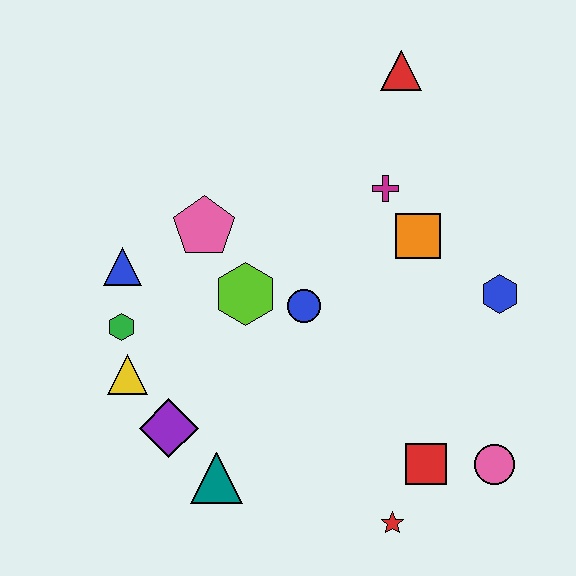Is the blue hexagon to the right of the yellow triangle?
Yes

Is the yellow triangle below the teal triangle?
No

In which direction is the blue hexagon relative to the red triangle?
The blue hexagon is below the red triangle.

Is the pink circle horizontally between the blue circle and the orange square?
No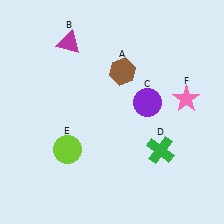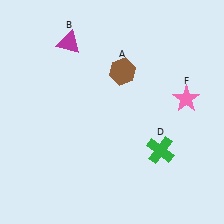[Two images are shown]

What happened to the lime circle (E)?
The lime circle (E) was removed in Image 2. It was in the bottom-left area of Image 1.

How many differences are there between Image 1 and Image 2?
There are 2 differences between the two images.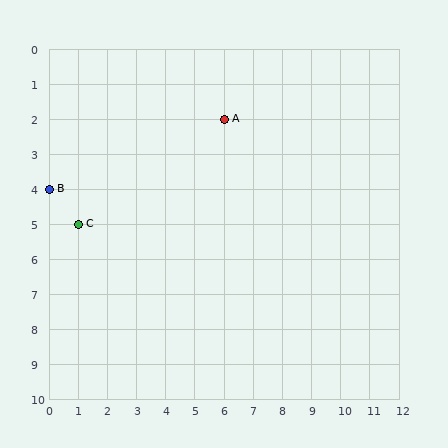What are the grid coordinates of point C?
Point C is at grid coordinates (1, 5).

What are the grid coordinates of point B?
Point B is at grid coordinates (0, 4).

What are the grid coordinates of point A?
Point A is at grid coordinates (6, 2).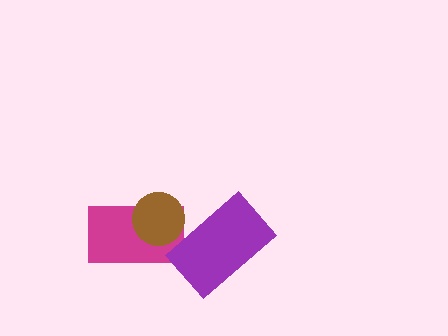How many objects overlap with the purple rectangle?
0 objects overlap with the purple rectangle.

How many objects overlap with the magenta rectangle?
1 object overlaps with the magenta rectangle.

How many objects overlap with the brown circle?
1 object overlaps with the brown circle.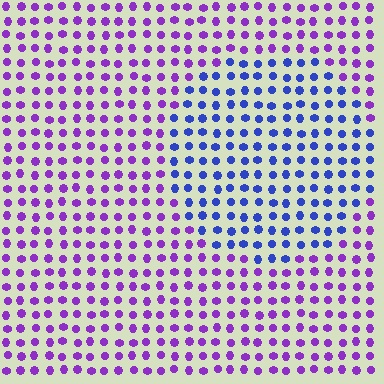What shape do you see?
I see a circle.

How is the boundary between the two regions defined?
The boundary is defined purely by a slight shift in hue (about 47 degrees). Spacing, size, and orientation are identical on both sides.